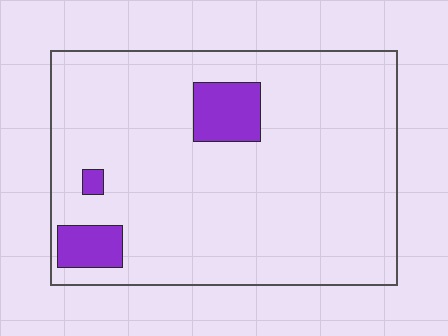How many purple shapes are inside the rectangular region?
3.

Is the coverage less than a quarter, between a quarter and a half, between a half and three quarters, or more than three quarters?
Less than a quarter.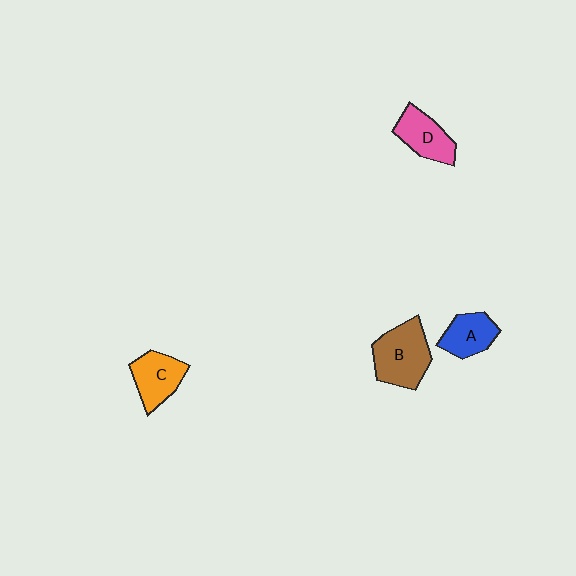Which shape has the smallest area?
Shape A (blue).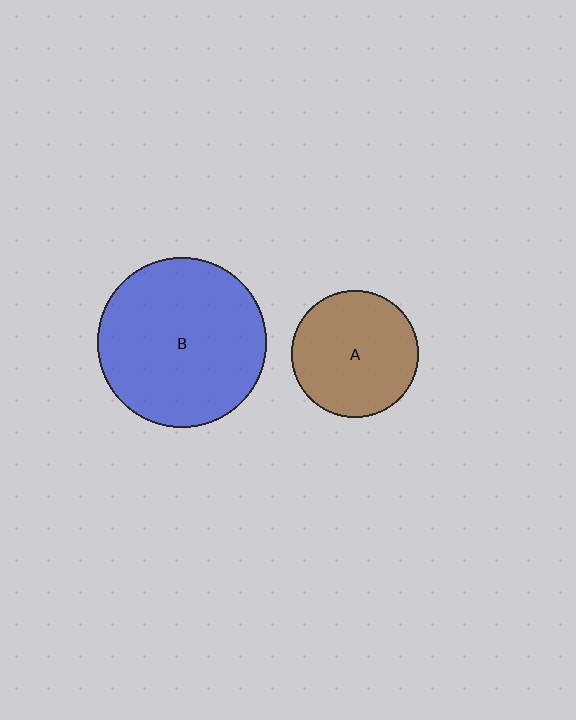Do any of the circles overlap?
No, none of the circles overlap.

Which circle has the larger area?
Circle B (blue).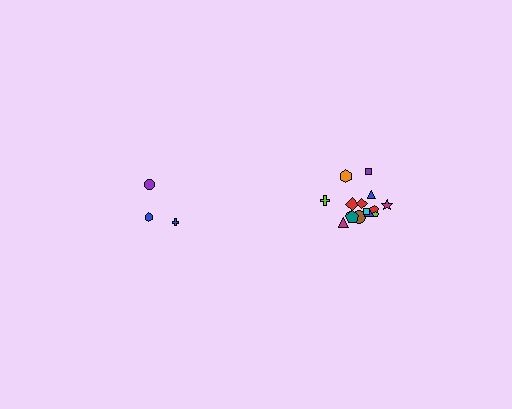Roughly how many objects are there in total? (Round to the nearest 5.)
Roughly 20 objects in total.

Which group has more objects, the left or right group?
The right group.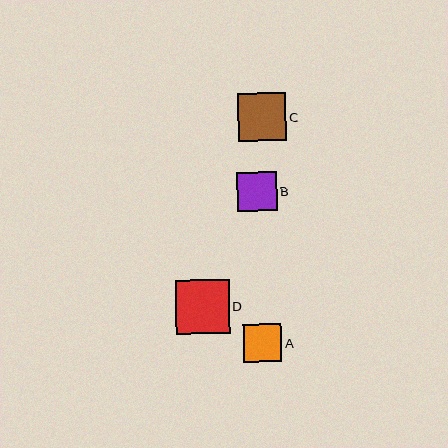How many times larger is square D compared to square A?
Square D is approximately 1.4 times the size of square A.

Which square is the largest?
Square D is the largest with a size of approximately 54 pixels.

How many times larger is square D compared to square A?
Square D is approximately 1.4 times the size of square A.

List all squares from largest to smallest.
From largest to smallest: D, C, B, A.